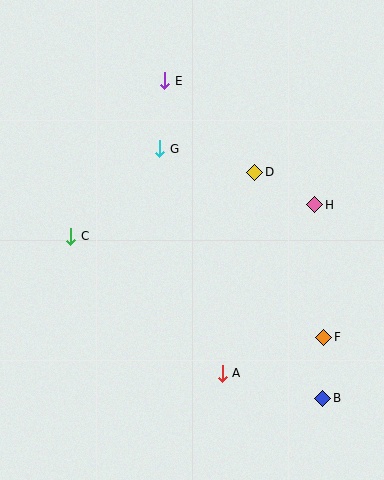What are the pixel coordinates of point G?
Point G is at (160, 149).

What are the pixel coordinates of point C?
Point C is at (71, 236).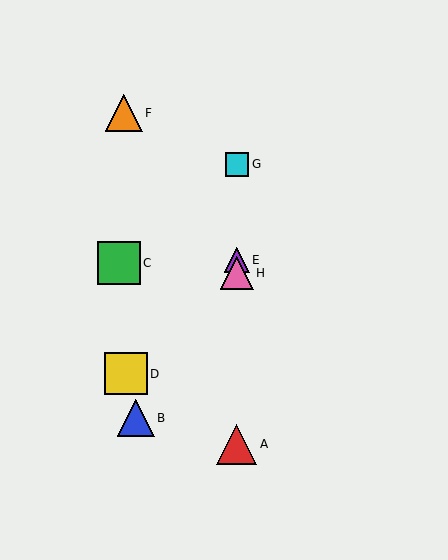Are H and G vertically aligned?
Yes, both are at x≈237.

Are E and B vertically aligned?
No, E is at x≈237 and B is at x≈136.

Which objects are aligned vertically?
Objects A, E, G, H are aligned vertically.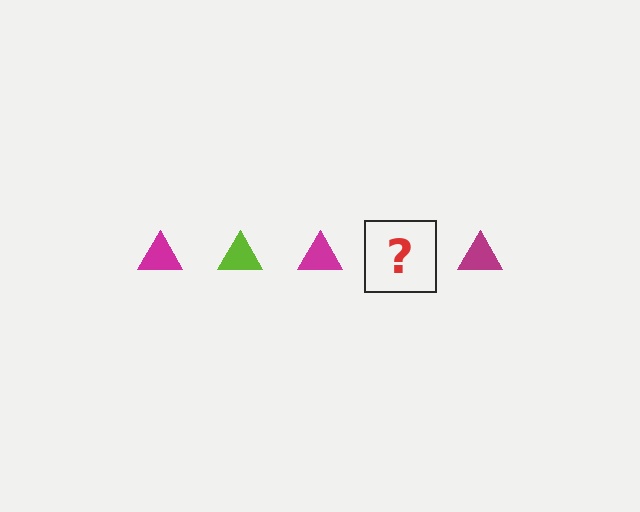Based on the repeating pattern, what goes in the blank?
The blank should be a lime triangle.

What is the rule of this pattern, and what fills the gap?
The rule is that the pattern cycles through magenta, lime triangles. The gap should be filled with a lime triangle.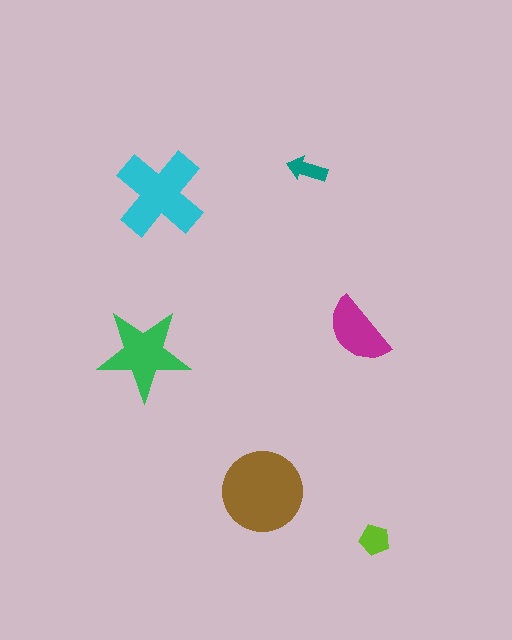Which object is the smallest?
The teal arrow.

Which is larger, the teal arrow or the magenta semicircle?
The magenta semicircle.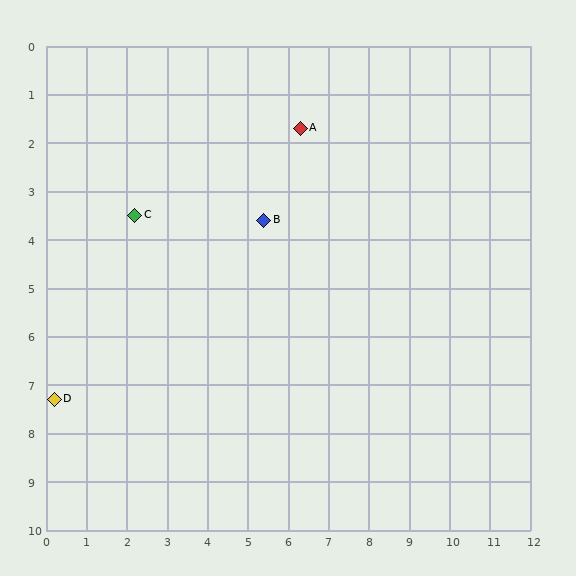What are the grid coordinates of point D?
Point D is at approximately (0.2, 7.3).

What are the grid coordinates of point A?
Point A is at approximately (6.3, 1.7).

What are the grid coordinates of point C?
Point C is at approximately (2.2, 3.5).